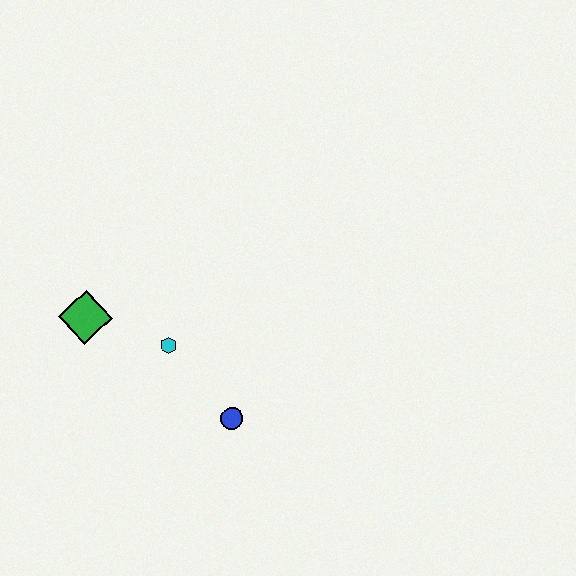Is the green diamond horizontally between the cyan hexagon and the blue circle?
No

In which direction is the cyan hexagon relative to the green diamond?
The cyan hexagon is to the right of the green diamond.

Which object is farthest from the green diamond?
The blue circle is farthest from the green diamond.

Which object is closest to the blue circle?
The cyan hexagon is closest to the blue circle.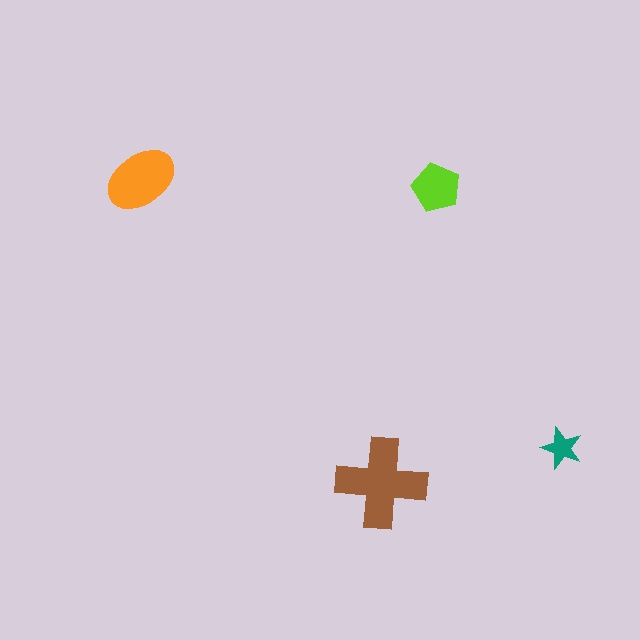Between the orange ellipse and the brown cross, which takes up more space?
The brown cross.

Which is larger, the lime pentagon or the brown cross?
The brown cross.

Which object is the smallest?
The teal star.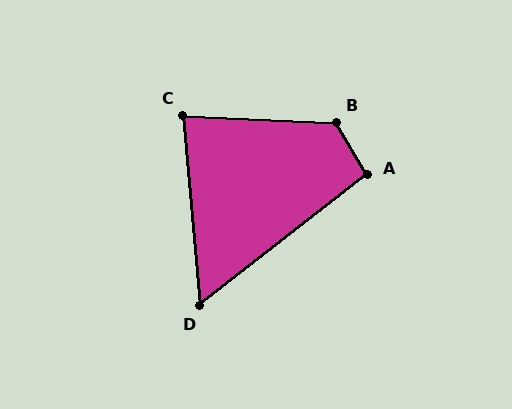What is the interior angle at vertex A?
Approximately 98 degrees (obtuse).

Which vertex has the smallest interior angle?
D, at approximately 57 degrees.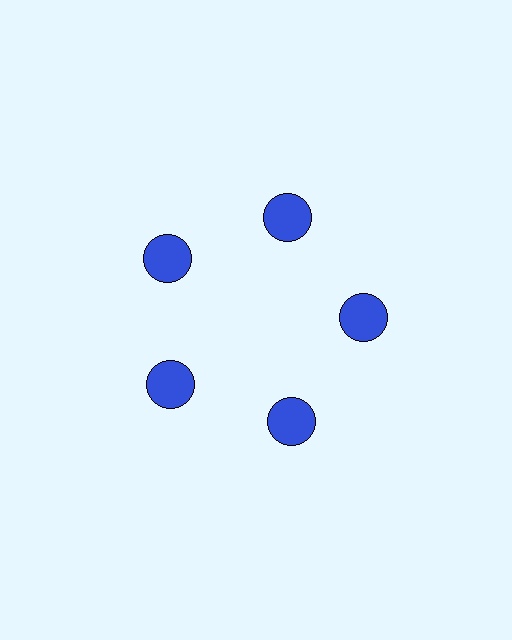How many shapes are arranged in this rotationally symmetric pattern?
There are 5 shapes, arranged in 5 groups of 1.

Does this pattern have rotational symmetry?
Yes, this pattern has 5-fold rotational symmetry. It looks the same after rotating 72 degrees around the center.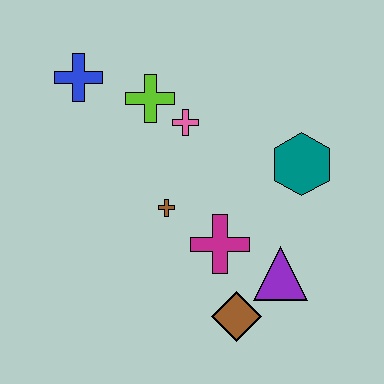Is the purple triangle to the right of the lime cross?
Yes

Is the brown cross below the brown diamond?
No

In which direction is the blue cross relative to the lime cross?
The blue cross is to the left of the lime cross.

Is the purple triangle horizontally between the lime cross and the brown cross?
No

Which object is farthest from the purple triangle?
The blue cross is farthest from the purple triangle.